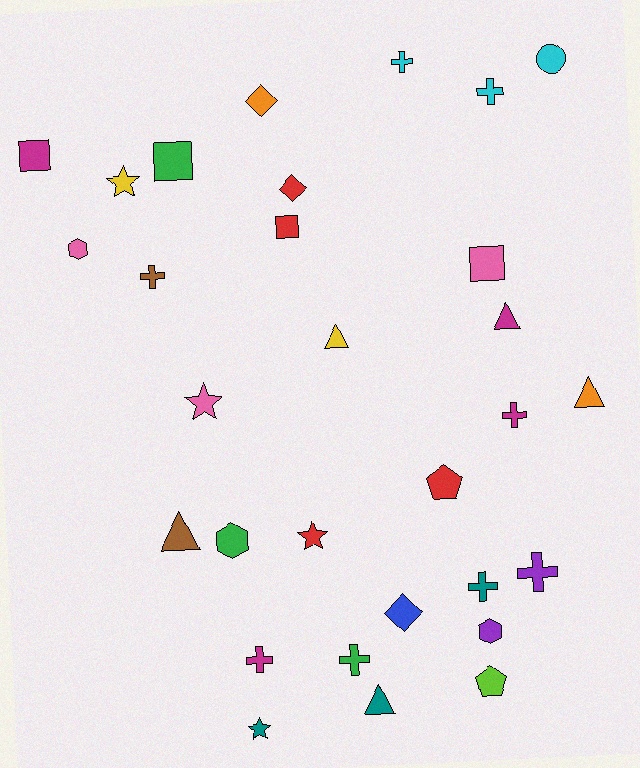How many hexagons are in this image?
There are 3 hexagons.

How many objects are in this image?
There are 30 objects.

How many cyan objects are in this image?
There are 3 cyan objects.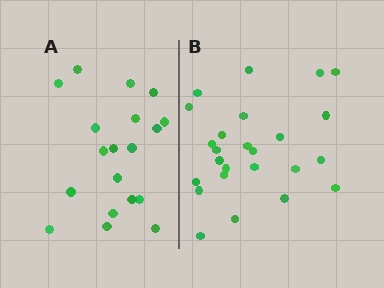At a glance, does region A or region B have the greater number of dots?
Region B (the right region) has more dots.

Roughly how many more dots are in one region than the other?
Region B has about 6 more dots than region A.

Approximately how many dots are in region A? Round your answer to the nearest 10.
About 20 dots. (The exact count is 19, which rounds to 20.)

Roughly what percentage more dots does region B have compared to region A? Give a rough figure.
About 30% more.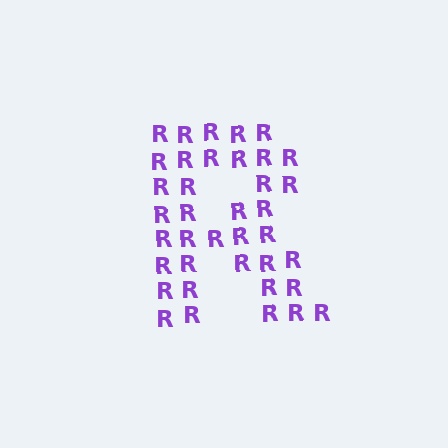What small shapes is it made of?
It is made of small letter R's.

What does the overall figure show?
The overall figure shows the letter R.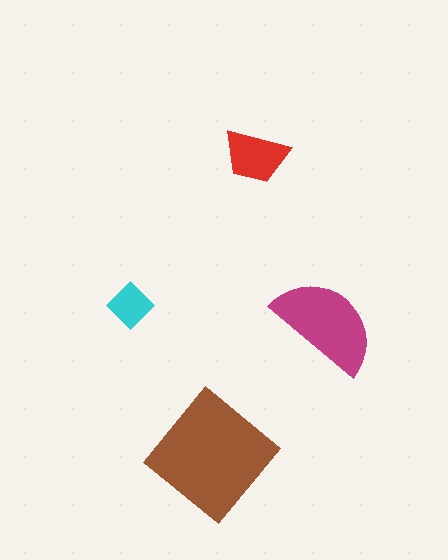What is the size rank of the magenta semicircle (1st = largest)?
2nd.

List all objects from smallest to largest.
The cyan diamond, the red trapezoid, the magenta semicircle, the brown diamond.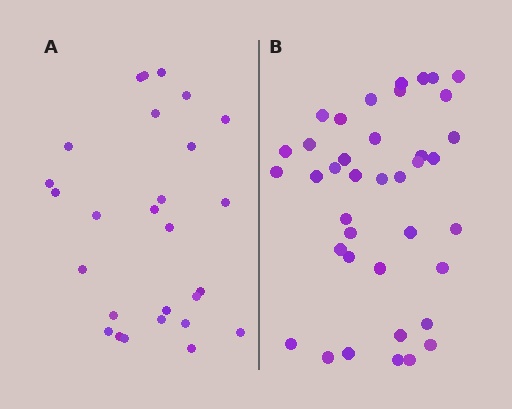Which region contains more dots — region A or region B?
Region B (the right region) has more dots.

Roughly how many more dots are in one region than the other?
Region B has roughly 12 or so more dots than region A.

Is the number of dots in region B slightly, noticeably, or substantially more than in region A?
Region B has noticeably more, but not dramatically so. The ratio is roughly 1.4 to 1.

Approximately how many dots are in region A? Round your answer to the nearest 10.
About 30 dots. (The exact count is 27, which rounds to 30.)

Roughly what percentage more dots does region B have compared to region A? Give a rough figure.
About 45% more.